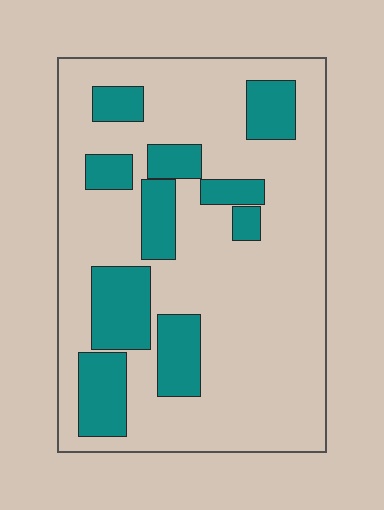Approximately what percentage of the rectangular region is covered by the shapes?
Approximately 25%.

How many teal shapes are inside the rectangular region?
10.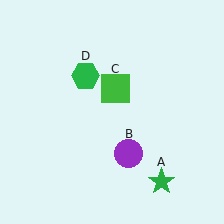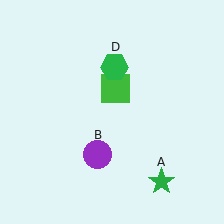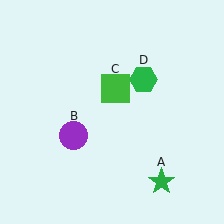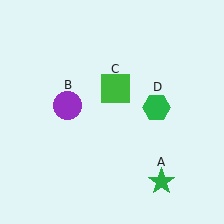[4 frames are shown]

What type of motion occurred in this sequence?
The purple circle (object B), green hexagon (object D) rotated clockwise around the center of the scene.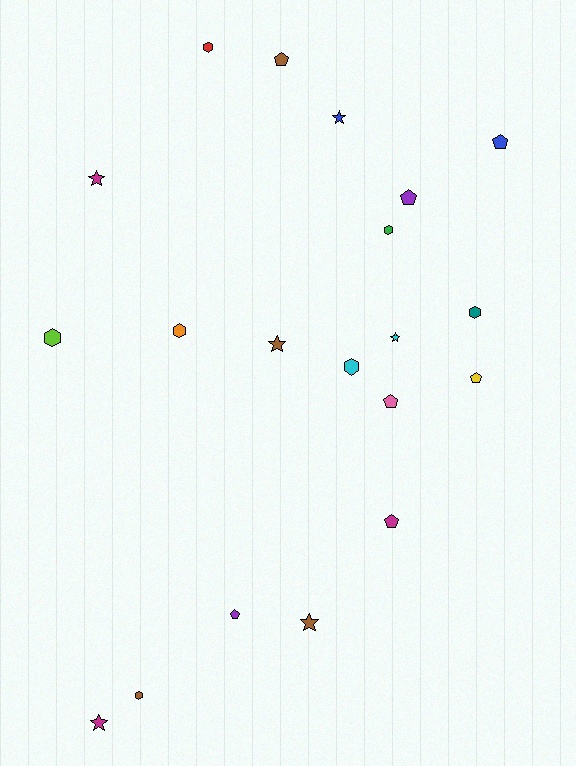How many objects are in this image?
There are 20 objects.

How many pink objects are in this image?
There is 1 pink object.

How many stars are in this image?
There are 6 stars.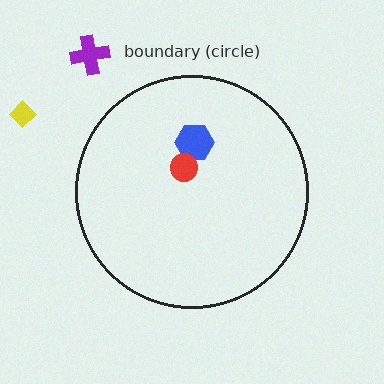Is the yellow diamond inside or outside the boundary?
Outside.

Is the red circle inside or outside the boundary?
Inside.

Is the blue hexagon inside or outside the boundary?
Inside.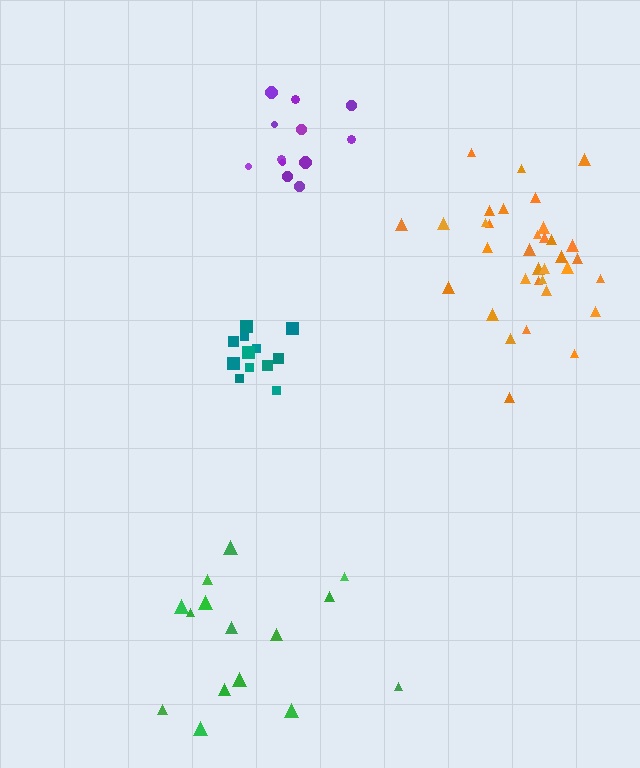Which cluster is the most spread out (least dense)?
Green.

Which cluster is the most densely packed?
Teal.